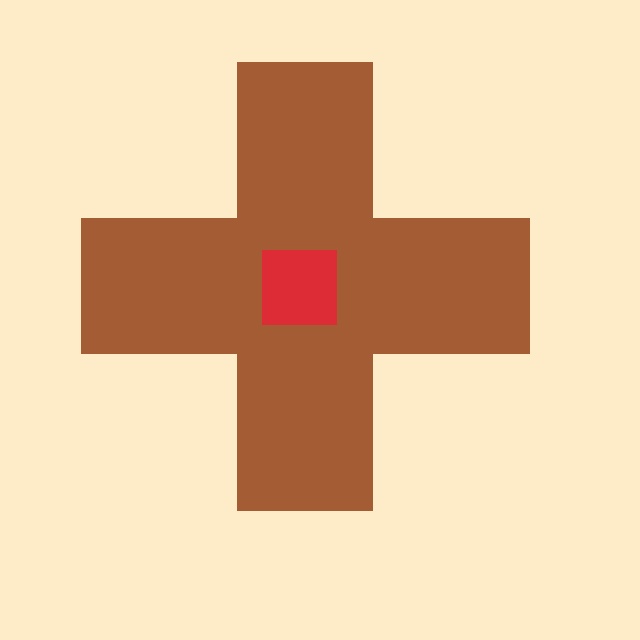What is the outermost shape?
The brown cross.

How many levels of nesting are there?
2.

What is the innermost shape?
The red square.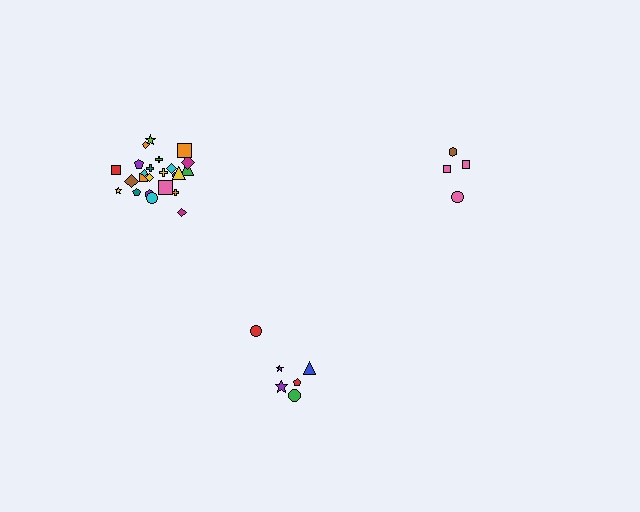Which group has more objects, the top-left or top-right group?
The top-left group.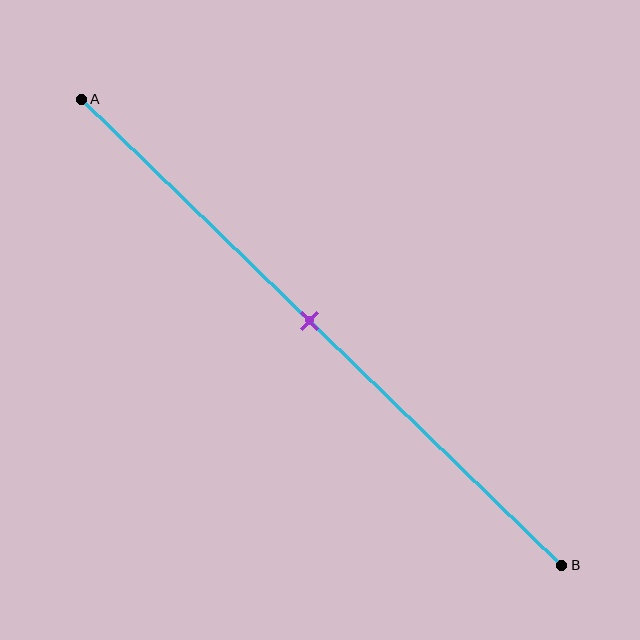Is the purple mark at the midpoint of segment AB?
Yes, the mark is approximately at the midpoint.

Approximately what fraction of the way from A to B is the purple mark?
The purple mark is approximately 50% of the way from A to B.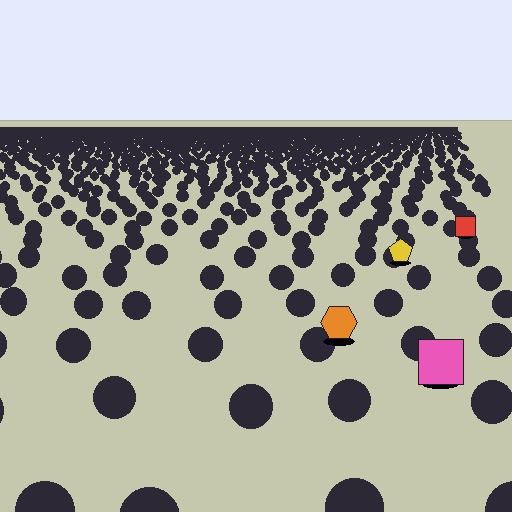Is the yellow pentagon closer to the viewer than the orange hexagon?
No. The orange hexagon is closer — you can tell from the texture gradient: the ground texture is coarser near it.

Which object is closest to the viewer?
The pink square is closest. The texture marks near it are larger and more spread out.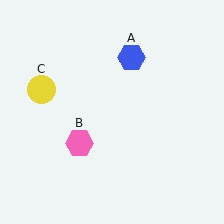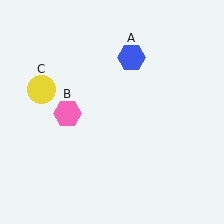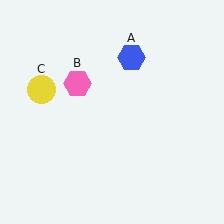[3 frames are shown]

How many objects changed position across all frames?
1 object changed position: pink hexagon (object B).